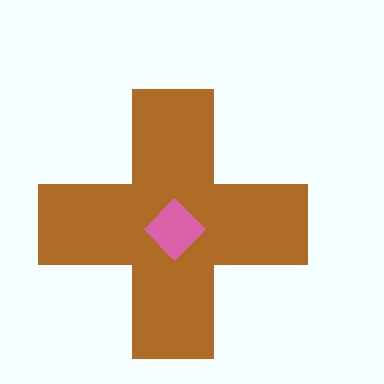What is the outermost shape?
The brown cross.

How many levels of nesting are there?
2.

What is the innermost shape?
The pink diamond.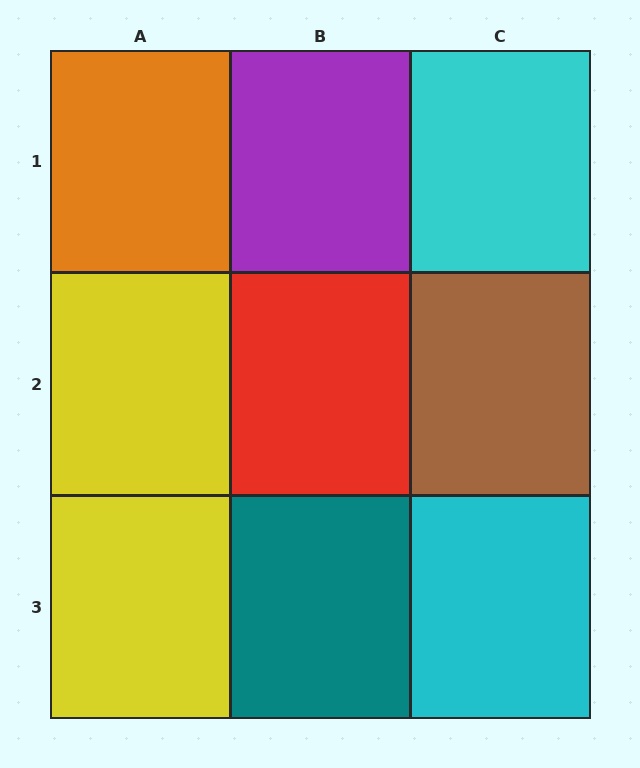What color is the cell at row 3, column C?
Cyan.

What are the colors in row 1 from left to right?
Orange, purple, cyan.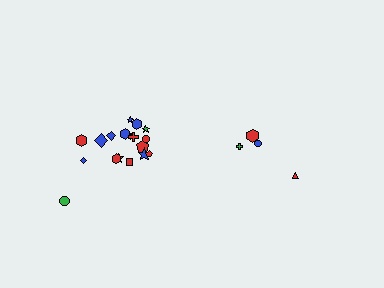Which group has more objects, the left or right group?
The left group.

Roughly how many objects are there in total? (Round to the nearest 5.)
Roughly 20 objects in total.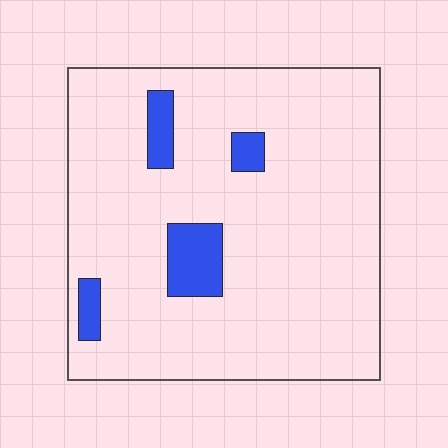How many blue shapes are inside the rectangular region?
4.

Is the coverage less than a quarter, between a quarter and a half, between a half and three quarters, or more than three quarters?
Less than a quarter.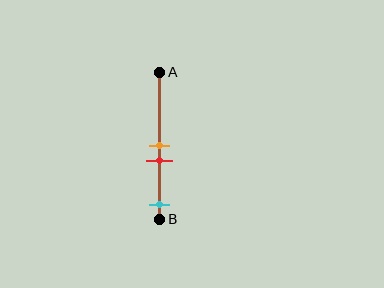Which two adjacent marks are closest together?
The orange and red marks are the closest adjacent pair.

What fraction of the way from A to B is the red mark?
The red mark is approximately 60% (0.6) of the way from A to B.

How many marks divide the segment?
There are 3 marks dividing the segment.